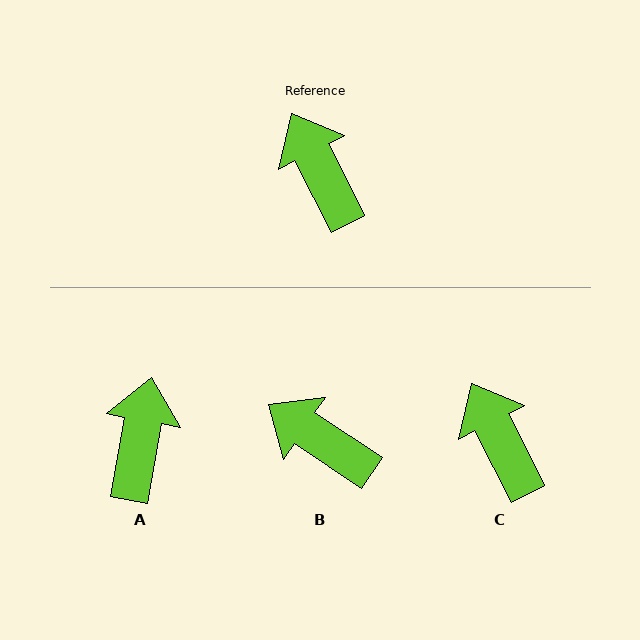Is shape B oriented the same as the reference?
No, it is off by about 29 degrees.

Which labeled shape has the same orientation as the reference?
C.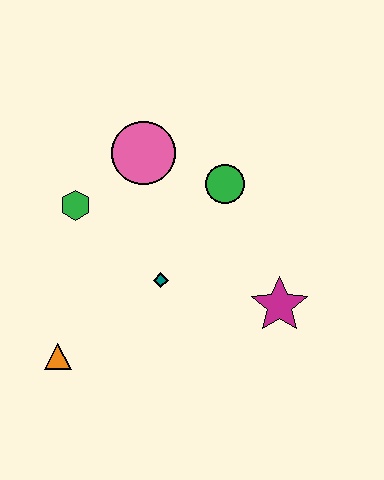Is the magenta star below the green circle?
Yes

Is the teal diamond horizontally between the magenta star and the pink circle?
Yes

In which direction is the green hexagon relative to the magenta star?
The green hexagon is to the left of the magenta star.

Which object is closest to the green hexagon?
The pink circle is closest to the green hexagon.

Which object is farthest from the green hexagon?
The magenta star is farthest from the green hexagon.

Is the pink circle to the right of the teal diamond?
No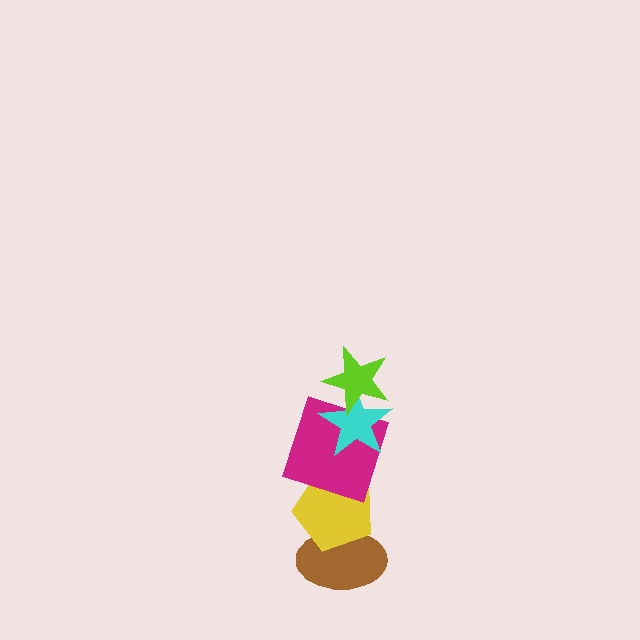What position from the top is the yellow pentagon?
The yellow pentagon is 4th from the top.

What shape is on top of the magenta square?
The cyan star is on top of the magenta square.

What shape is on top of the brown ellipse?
The yellow pentagon is on top of the brown ellipse.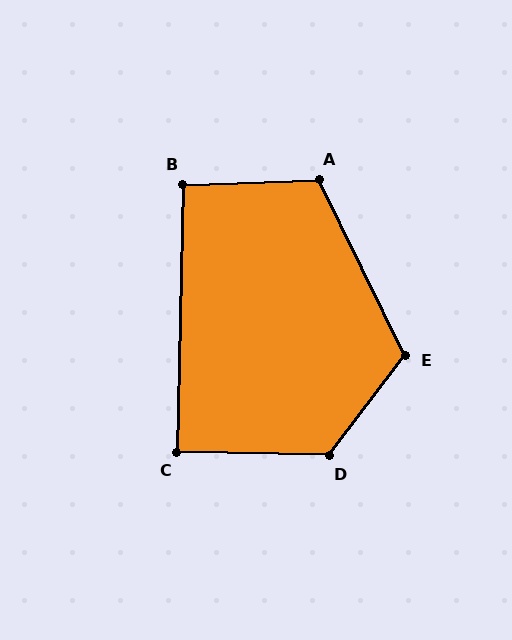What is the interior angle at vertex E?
Approximately 116 degrees (obtuse).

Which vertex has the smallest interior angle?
C, at approximately 90 degrees.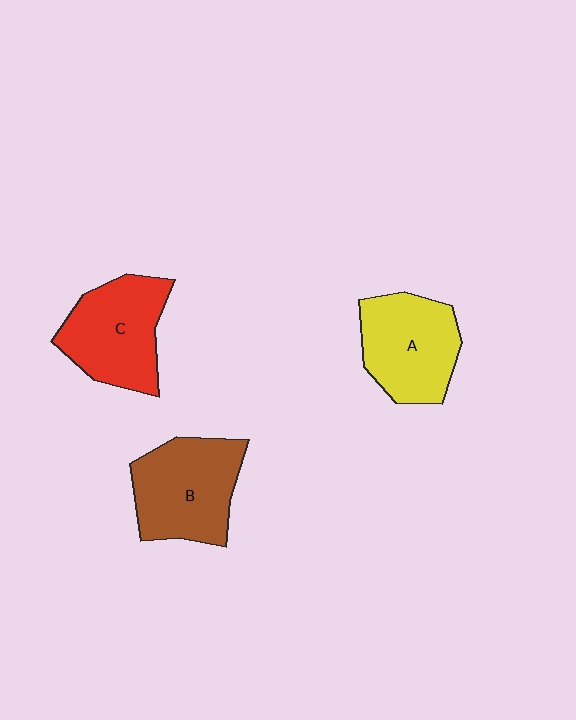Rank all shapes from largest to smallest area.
From largest to smallest: B (brown), C (red), A (yellow).